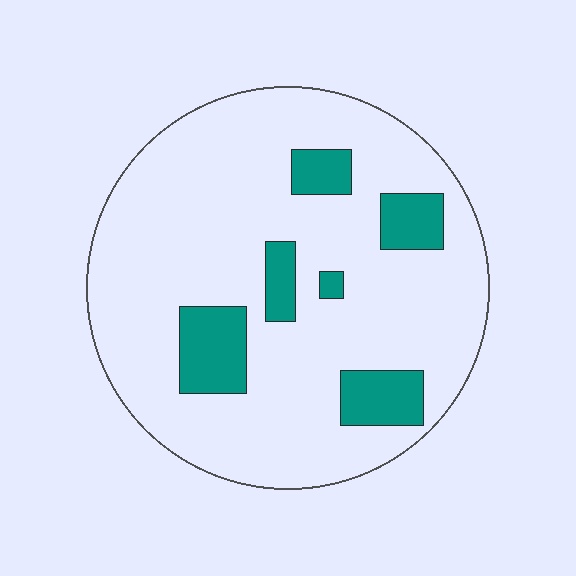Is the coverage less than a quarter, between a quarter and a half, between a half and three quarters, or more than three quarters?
Less than a quarter.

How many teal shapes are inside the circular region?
6.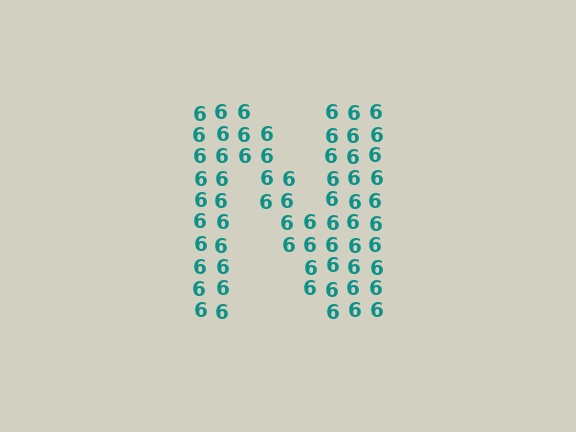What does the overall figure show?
The overall figure shows the letter N.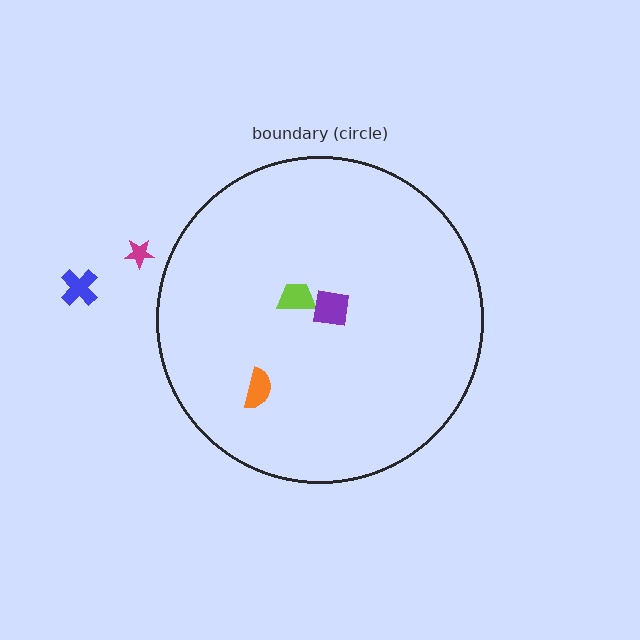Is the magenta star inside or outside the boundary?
Outside.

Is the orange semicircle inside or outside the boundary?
Inside.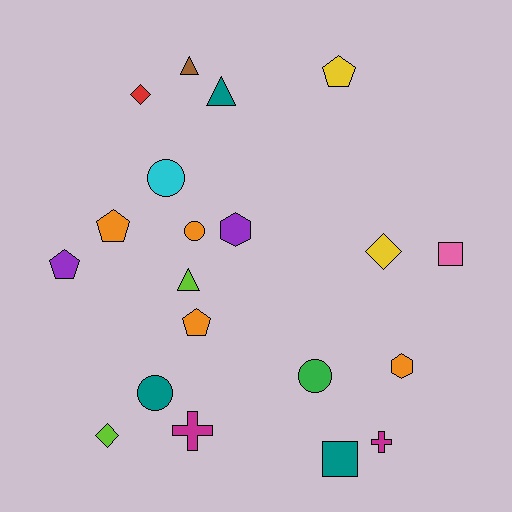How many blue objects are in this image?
There are no blue objects.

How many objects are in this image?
There are 20 objects.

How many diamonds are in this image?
There are 3 diamonds.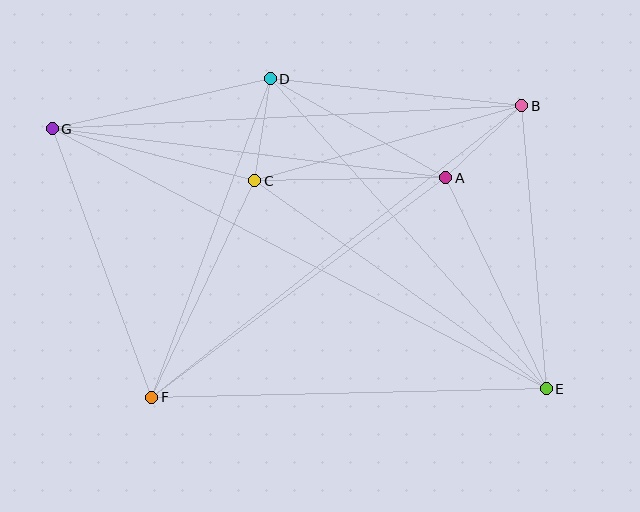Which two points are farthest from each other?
Points E and G are farthest from each other.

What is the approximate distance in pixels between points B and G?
The distance between B and G is approximately 470 pixels.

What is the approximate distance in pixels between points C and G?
The distance between C and G is approximately 209 pixels.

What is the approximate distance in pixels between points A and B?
The distance between A and B is approximately 105 pixels.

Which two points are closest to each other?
Points C and D are closest to each other.